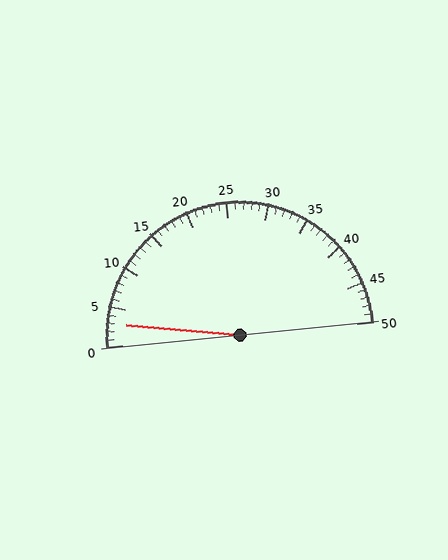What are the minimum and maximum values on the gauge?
The gauge ranges from 0 to 50.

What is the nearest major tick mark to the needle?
The nearest major tick mark is 5.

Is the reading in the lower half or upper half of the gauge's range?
The reading is in the lower half of the range (0 to 50).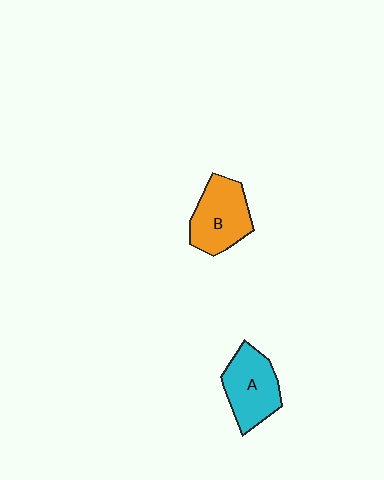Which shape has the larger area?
Shape B (orange).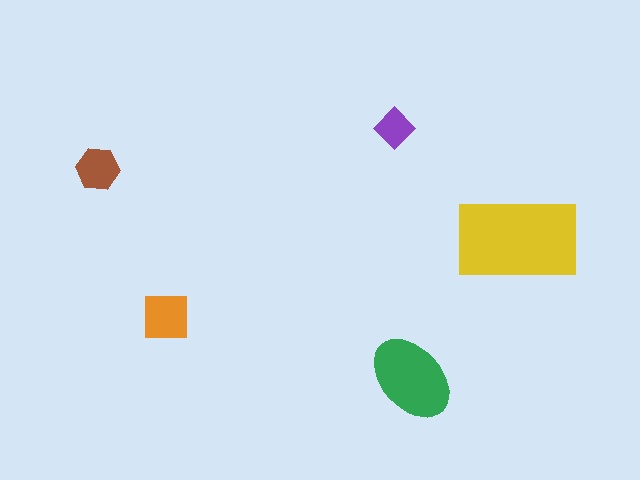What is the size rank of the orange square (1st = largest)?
3rd.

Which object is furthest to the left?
The brown hexagon is leftmost.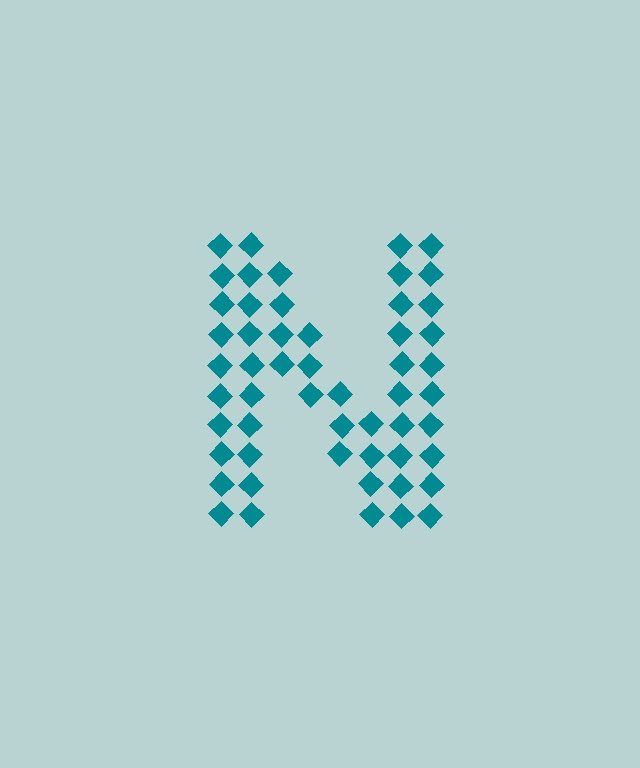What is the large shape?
The large shape is the letter N.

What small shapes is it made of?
It is made of small diamonds.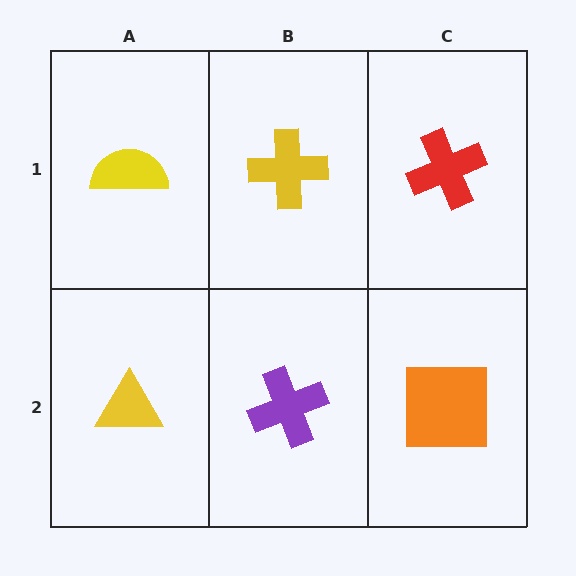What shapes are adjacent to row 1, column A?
A yellow triangle (row 2, column A), a yellow cross (row 1, column B).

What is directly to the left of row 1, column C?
A yellow cross.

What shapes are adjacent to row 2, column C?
A red cross (row 1, column C), a purple cross (row 2, column B).